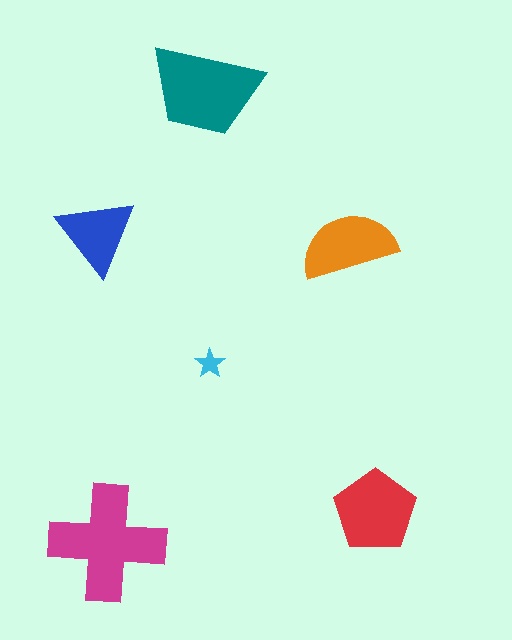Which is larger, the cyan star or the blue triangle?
The blue triangle.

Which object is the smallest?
The cyan star.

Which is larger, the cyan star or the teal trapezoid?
The teal trapezoid.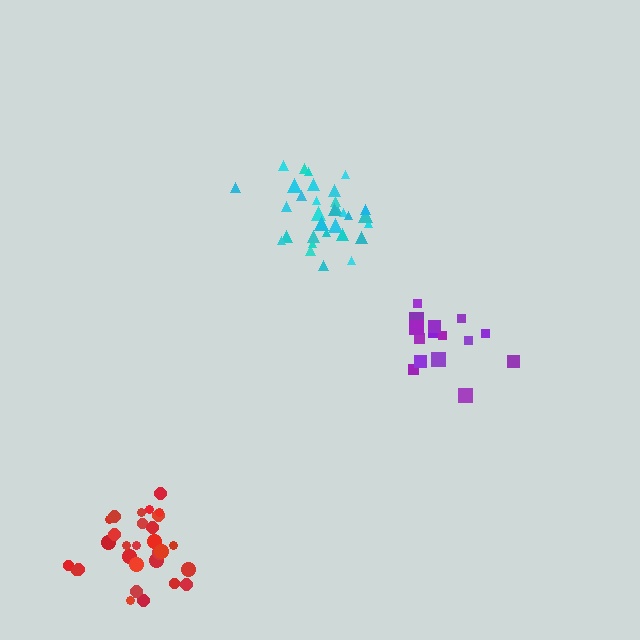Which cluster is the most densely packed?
Cyan.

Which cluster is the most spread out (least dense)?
Purple.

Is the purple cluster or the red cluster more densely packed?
Red.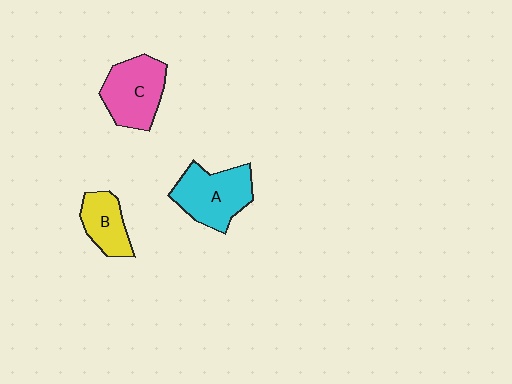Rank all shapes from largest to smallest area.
From largest to smallest: A (cyan), C (pink), B (yellow).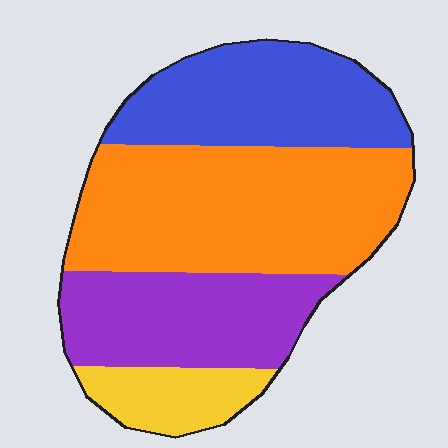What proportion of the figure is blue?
Blue covers about 25% of the figure.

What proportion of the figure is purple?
Purple takes up about one quarter (1/4) of the figure.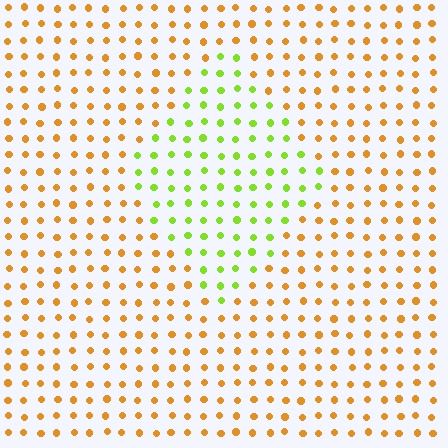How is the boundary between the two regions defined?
The boundary is defined purely by a slight shift in hue (about 56 degrees). Spacing, size, and orientation are identical on both sides.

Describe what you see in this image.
The image is filled with small orange elements in a uniform arrangement. A diamond-shaped region is visible where the elements are tinted to a slightly different hue, forming a subtle color boundary.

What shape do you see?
I see a diamond.